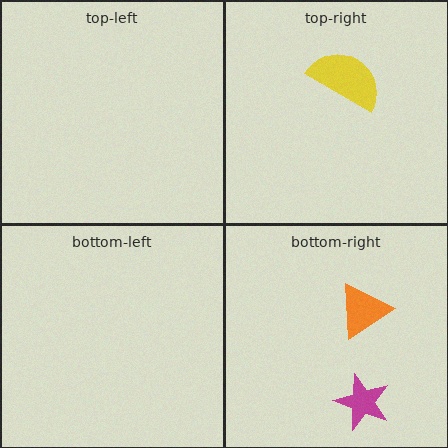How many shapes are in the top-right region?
1.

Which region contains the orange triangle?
The bottom-right region.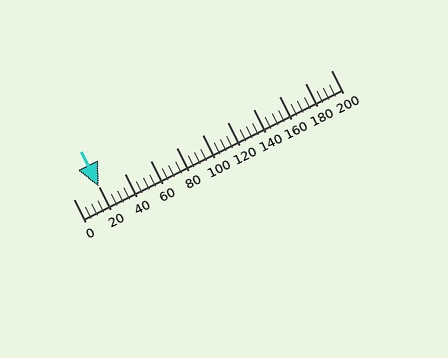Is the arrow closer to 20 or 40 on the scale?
The arrow is closer to 20.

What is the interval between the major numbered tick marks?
The major tick marks are spaced 20 units apart.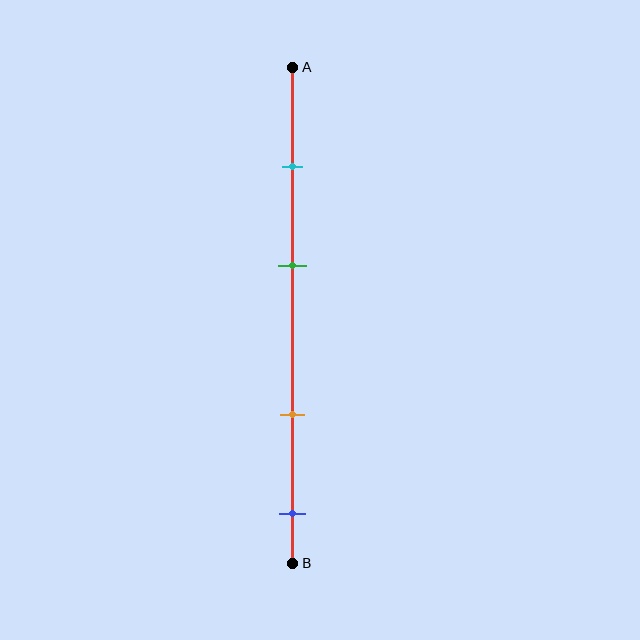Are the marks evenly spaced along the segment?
No, the marks are not evenly spaced.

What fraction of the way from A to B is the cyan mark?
The cyan mark is approximately 20% (0.2) of the way from A to B.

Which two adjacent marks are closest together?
The cyan and green marks are the closest adjacent pair.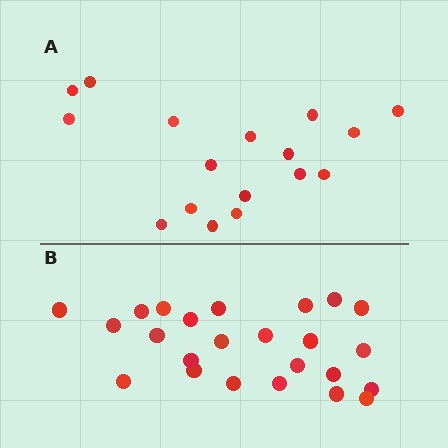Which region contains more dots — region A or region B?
Region B (the bottom region) has more dots.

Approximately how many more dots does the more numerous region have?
Region B has roughly 8 or so more dots than region A.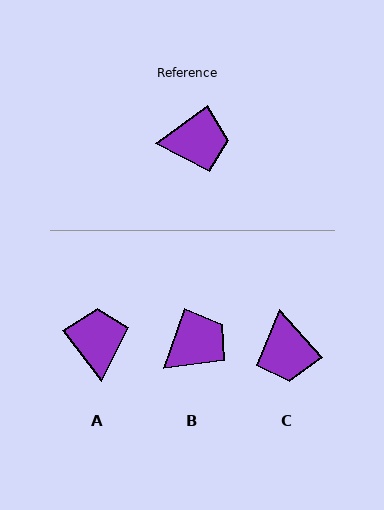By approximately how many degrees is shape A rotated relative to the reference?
Approximately 91 degrees counter-clockwise.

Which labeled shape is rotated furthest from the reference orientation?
A, about 91 degrees away.